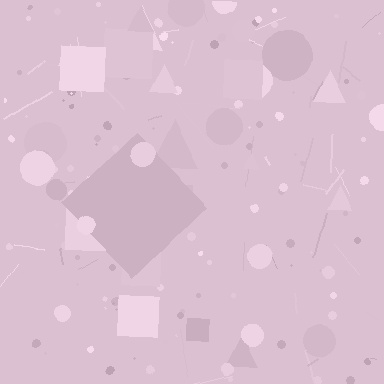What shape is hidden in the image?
A diamond is hidden in the image.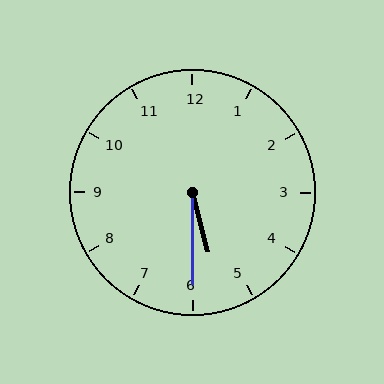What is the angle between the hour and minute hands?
Approximately 15 degrees.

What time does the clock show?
5:30.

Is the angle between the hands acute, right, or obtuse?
It is acute.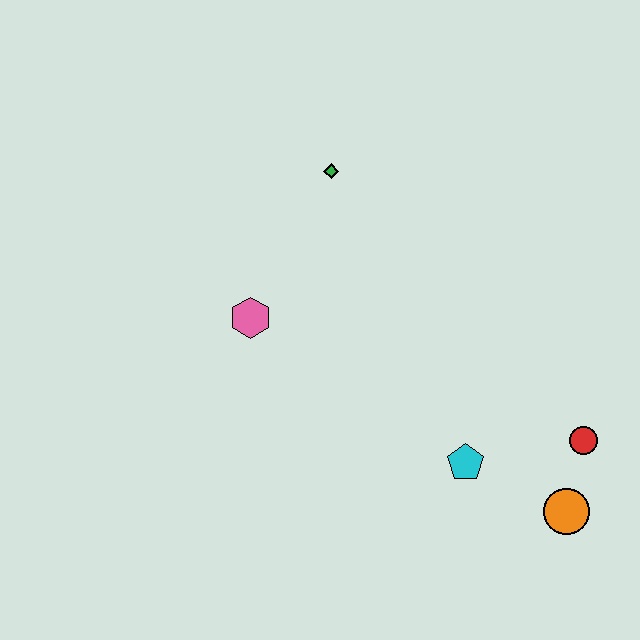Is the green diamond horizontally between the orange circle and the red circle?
No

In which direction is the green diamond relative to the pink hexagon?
The green diamond is above the pink hexagon.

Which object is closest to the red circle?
The orange circle is closest to the red circle.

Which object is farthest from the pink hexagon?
The orange circle is farthest from the pink hexagon.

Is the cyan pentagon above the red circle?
No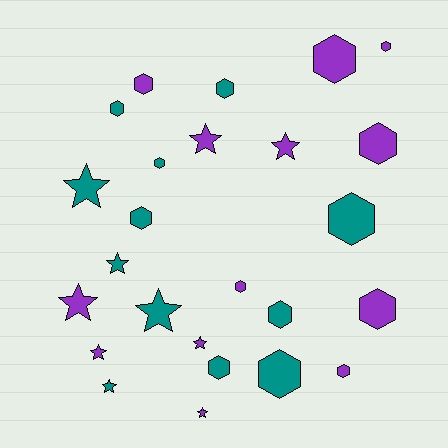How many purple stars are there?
There are 6 purple stars.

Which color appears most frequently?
Purple, with 13 objects.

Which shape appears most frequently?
Hexagon, with 15 objects.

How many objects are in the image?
There are 25 objects.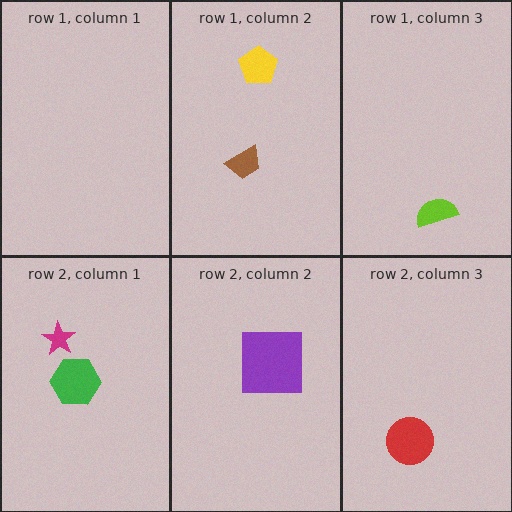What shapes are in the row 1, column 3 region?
The lime semicircle.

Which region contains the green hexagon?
The row 2, column 1 region.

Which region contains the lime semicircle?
The row 1, column 3 region.